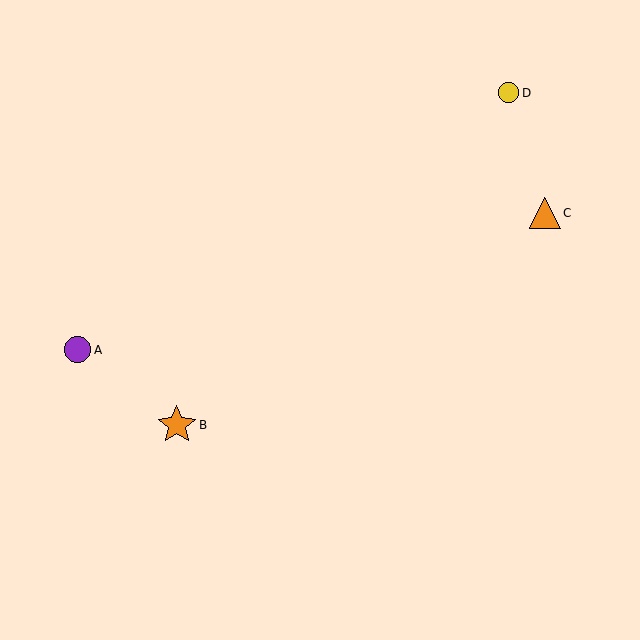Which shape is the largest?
The orange star (labeled B) is the largest.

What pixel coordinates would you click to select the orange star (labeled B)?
Click at (177, 425) to select the orange star B.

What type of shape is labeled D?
Shape D is a yellow circle.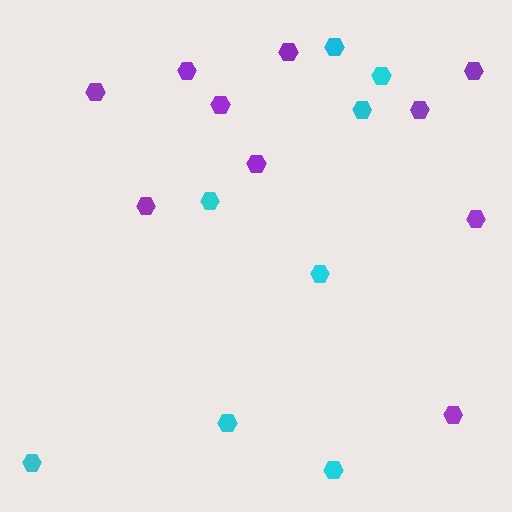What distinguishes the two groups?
There are 2 groups: one group of cyan hexagons (8) and one group of purple hexagons (10).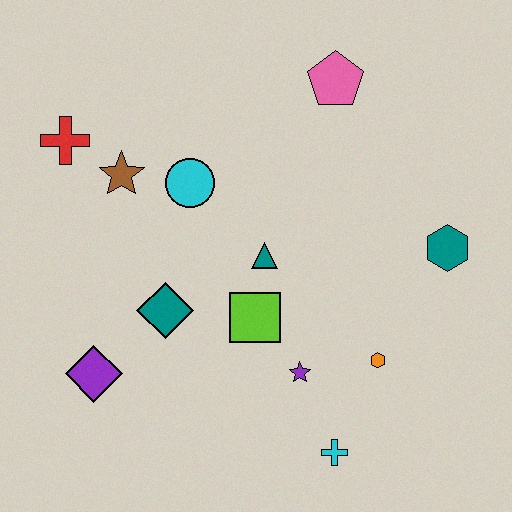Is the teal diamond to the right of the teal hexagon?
No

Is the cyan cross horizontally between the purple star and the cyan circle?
No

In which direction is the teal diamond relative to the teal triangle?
The teal diamond is to the left of the teal triangle.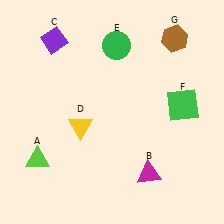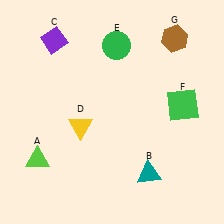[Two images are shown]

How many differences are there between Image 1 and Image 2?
There is 1 difference between the two images.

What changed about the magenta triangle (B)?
In Image 1, B is magenta. In Image 2, it changed to teal.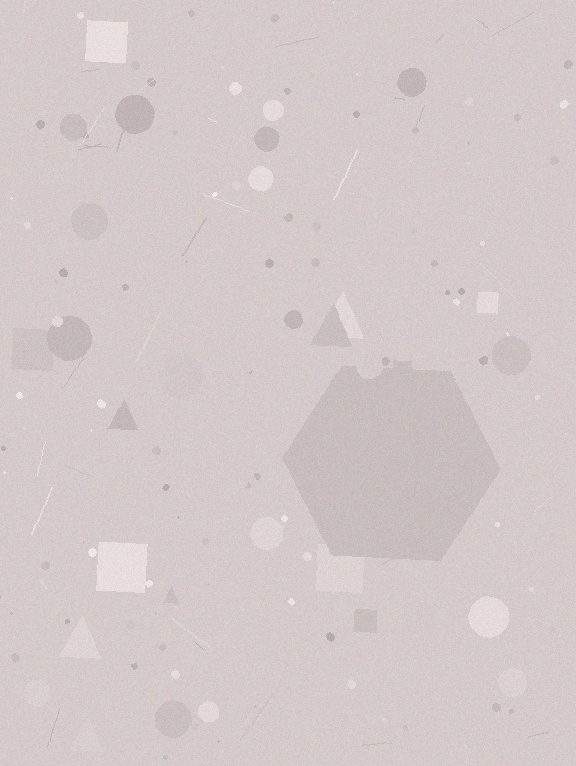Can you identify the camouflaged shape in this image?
The camouflaged shape is a hexagon.